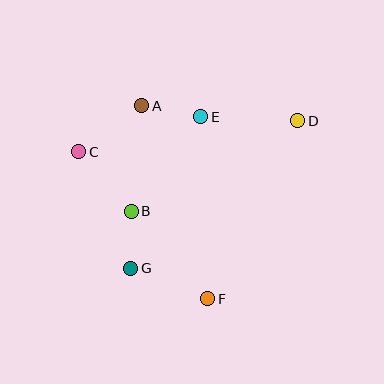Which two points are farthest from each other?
Points D and G are farthest from each other.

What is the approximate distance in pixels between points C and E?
The distance between C and E is approximately 127 pixels.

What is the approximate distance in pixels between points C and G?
The distance between C and G is approximately 128 pixels.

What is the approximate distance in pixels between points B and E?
The distance between B and E is approximately 118 pixels.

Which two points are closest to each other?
Points B and G are closest to each other.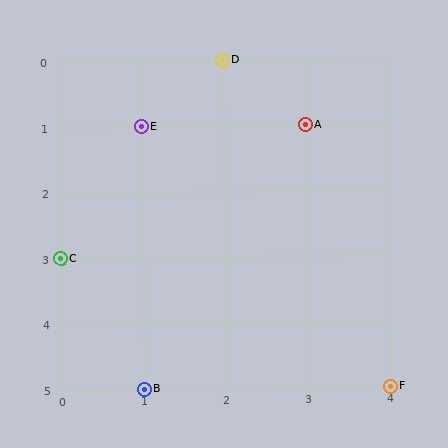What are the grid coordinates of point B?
Point B is at grid coordinates (1, 5).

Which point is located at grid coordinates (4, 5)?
Point F is at (4, 5).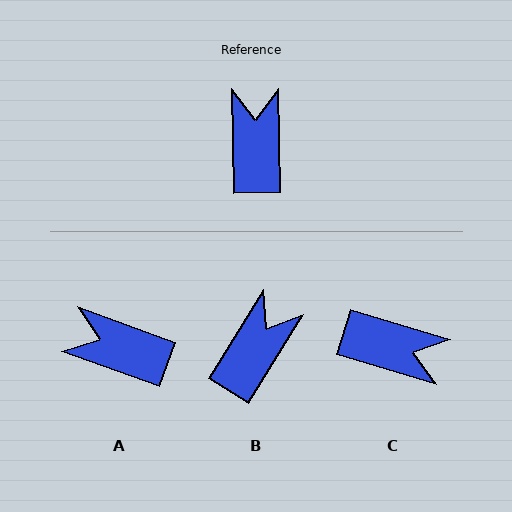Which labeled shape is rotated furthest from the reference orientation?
C, about 108 degrees away.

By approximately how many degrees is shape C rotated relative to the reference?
Approximately 108 degrees clockwise.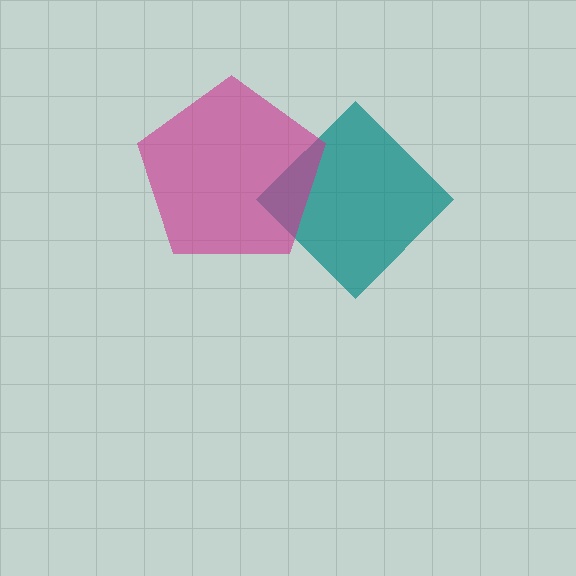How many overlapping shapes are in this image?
There are 2 overlapping shapes in the image.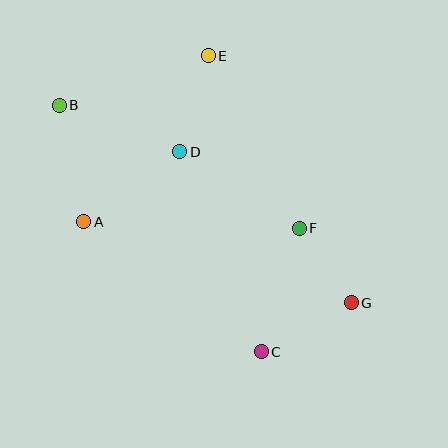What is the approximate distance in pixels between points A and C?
The distance between A and C is approximately 220 pixels.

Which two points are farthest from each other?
Points B and G are farthest from each other.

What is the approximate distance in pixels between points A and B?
The distance between A and B is approximately 119 pixels.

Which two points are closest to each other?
Points F and G are closest to each other.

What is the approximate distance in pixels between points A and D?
The distance between A and D is approximately 119 pixels.